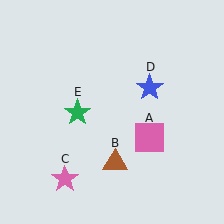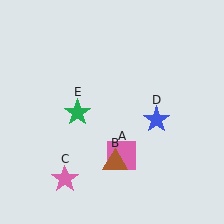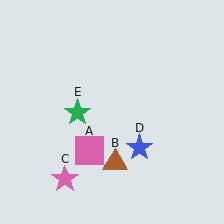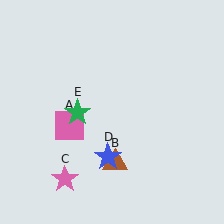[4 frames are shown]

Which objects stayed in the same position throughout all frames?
Brown triangle (object B) and pink star (object C) and green star (object E) remained stationary.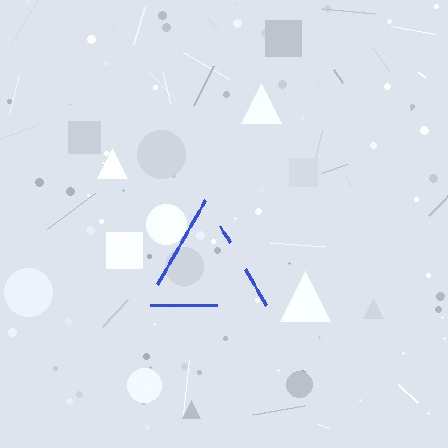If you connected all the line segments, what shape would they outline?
They would outline a triangle.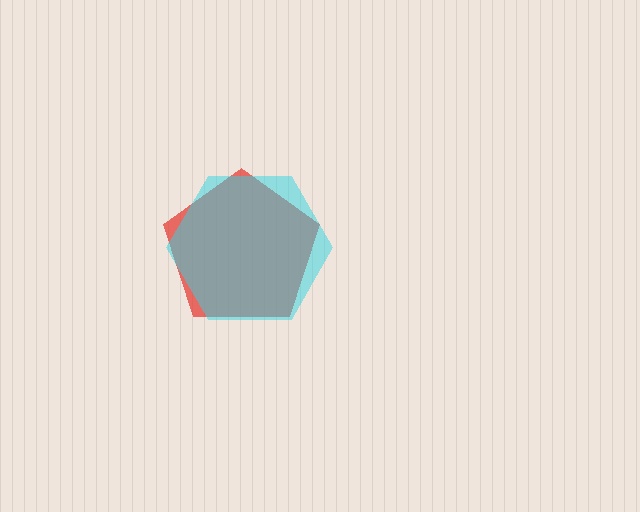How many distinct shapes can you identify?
There are 2 distinct shapes: a red pentagon, a cyan hexagon.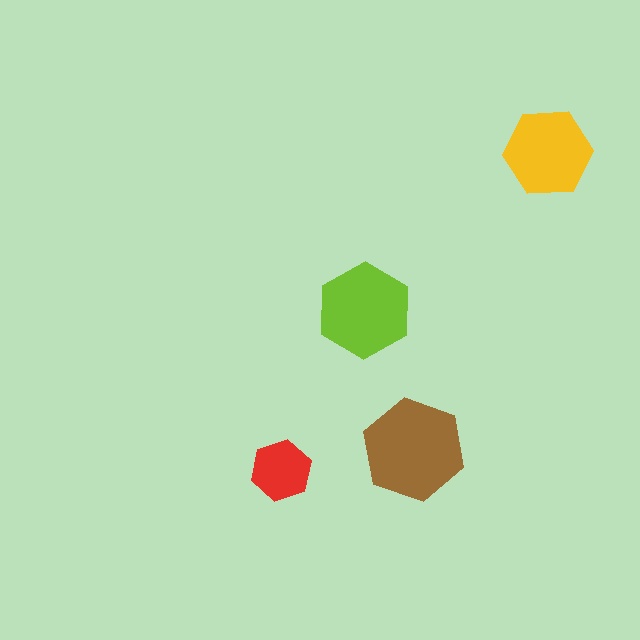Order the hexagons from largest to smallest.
the brown one, the lime one, the yellow one, the red one.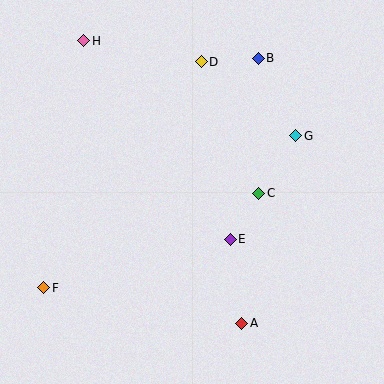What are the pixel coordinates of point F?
Point F is at (44, 288).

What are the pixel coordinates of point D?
Point D is at (201, 62).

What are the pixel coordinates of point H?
Point H is at (84, 41).